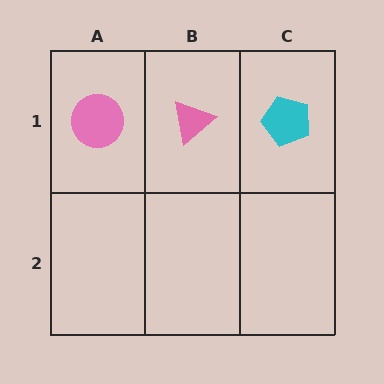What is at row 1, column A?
A pink circle.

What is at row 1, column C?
A cyan pentagon.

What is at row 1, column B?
A pink triangle.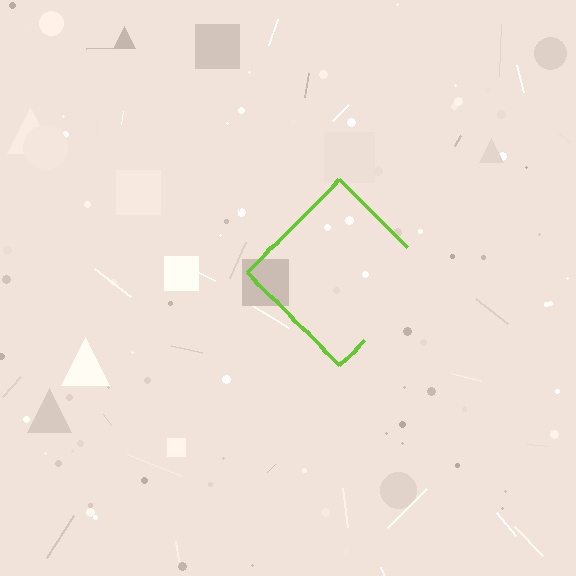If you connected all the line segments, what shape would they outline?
They would outline a diamond.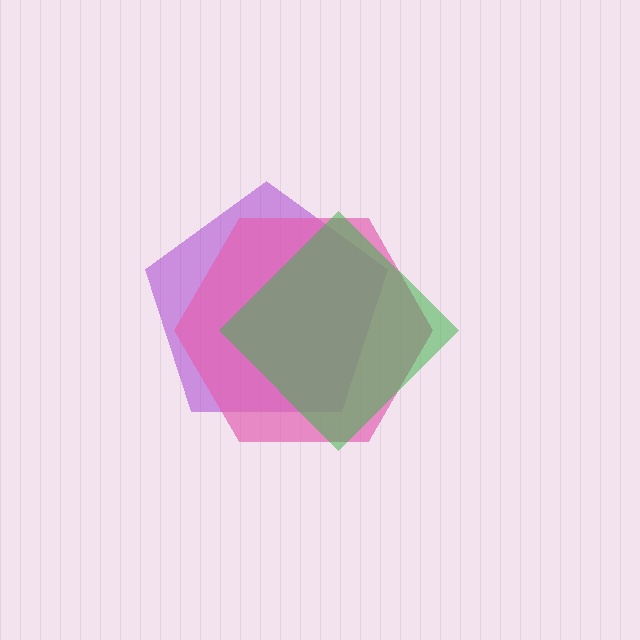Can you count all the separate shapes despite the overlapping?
Yes, there are 3 separate shapes.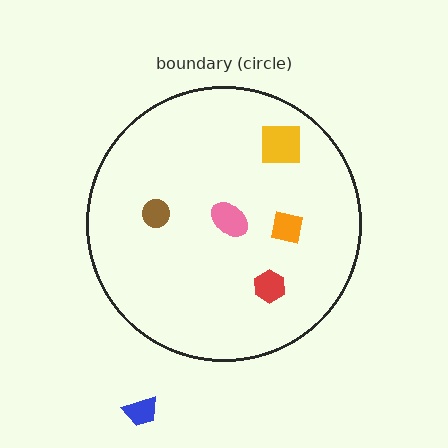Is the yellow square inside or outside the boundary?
Inside.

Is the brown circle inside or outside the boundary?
Inside.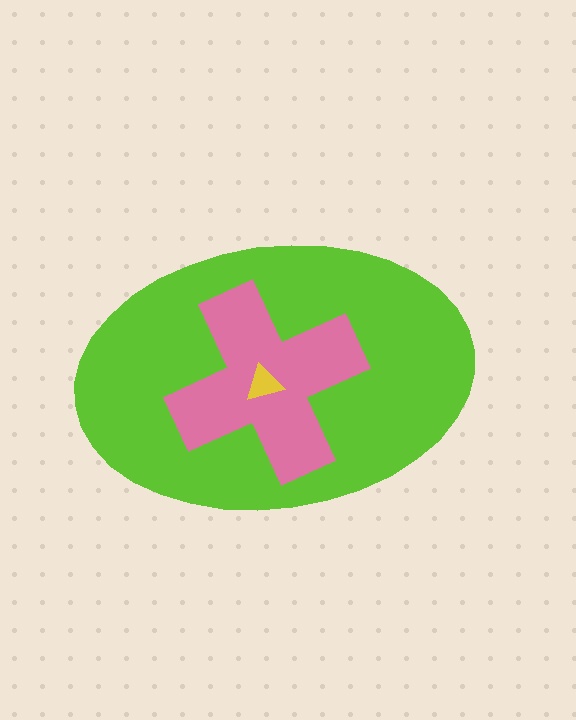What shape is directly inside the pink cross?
The yellow triangle.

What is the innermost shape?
The yellow triangle.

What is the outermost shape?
The lime ellipse.